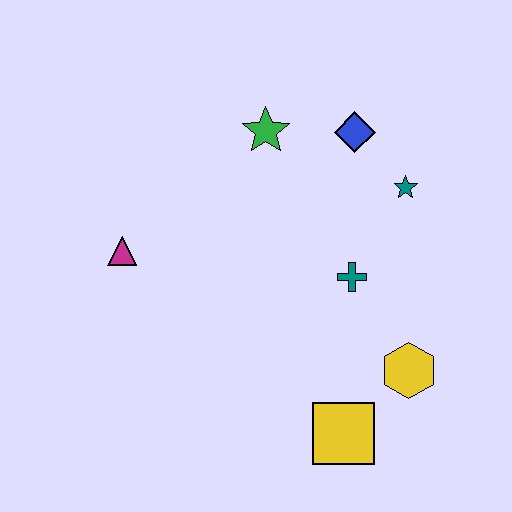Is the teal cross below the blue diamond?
Yes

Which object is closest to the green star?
The blue diamond is closest to the green star.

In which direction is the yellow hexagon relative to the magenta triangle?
The yellow hexagon is to the right of the magenta triangle.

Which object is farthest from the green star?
The yellow square is farthest from the green star.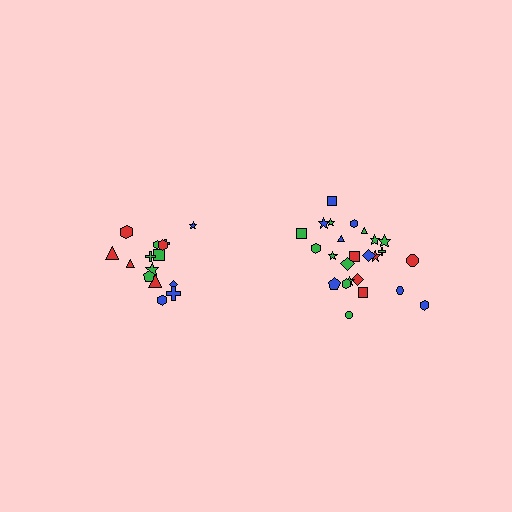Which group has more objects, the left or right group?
The right group.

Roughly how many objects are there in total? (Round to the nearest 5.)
Roughly 40 objects in total.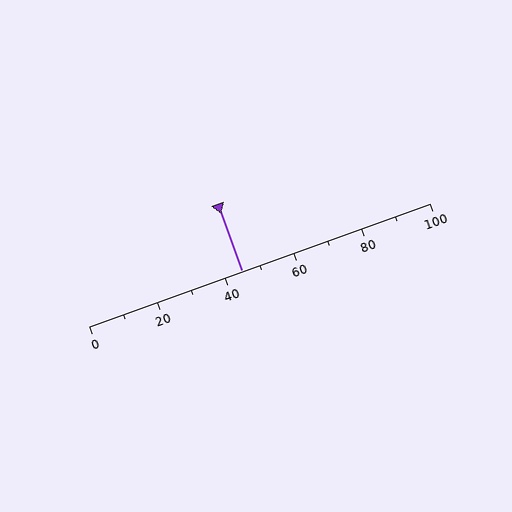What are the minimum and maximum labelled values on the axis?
The axis runs from 0 to 100.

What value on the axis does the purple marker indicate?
The marker indicates approximately 45.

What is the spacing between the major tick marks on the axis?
The major ticks are spaced 20 apart.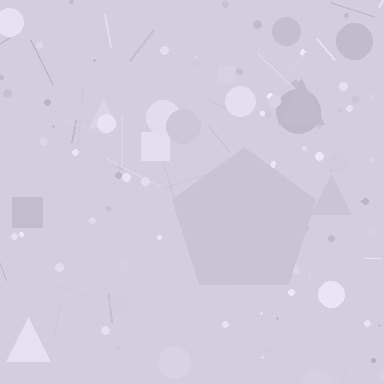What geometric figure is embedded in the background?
A pentagon is embedded in the background.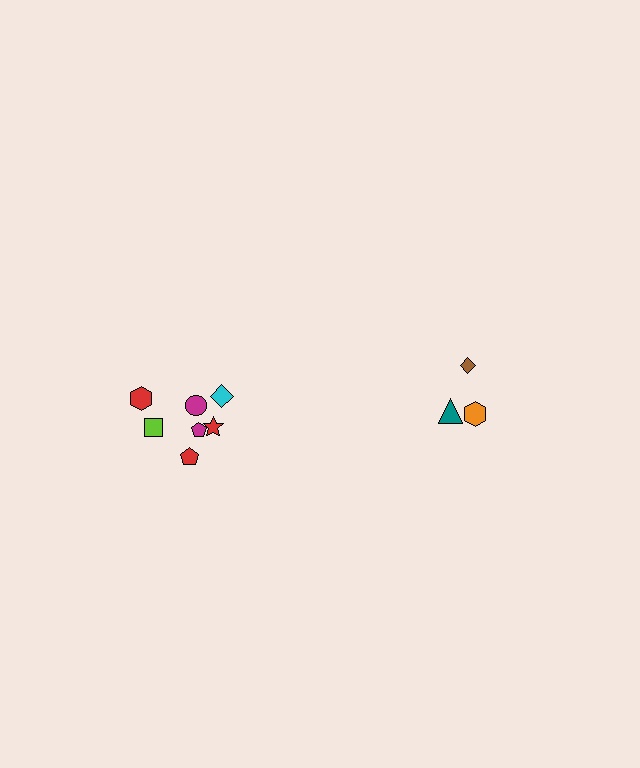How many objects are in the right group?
There are 3 objects.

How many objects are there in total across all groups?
There are 10 objects.